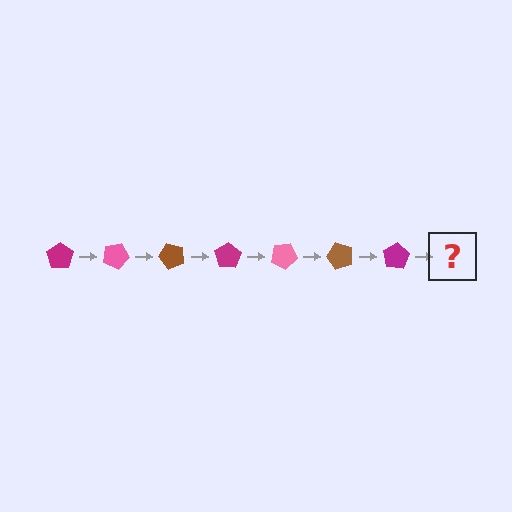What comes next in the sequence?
The next element should be a pink pentagon, rotated 175 degrees from the start.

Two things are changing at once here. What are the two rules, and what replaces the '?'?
The two rules are that it rotates 25 degrees each step and the color cycles through magenta, pink, and brown. The '?' should be a pink pentagon, rotated 175 degrees from the start.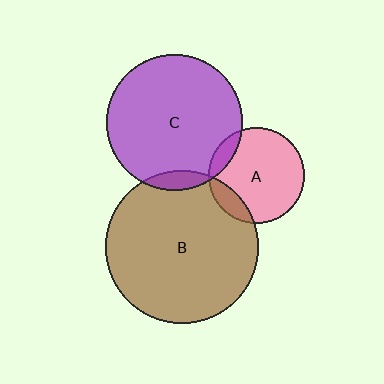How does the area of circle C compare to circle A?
Approximately 2.0 times.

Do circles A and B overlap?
Yes.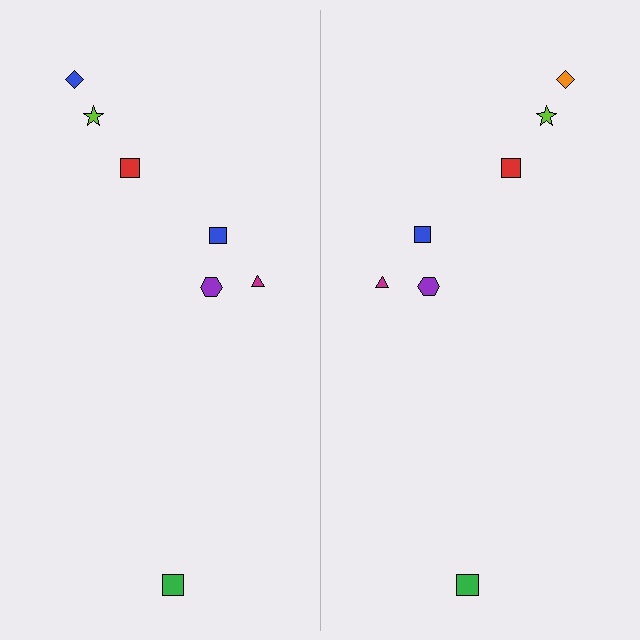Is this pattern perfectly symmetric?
No, the pattern is not perfectly symmetric. The orange diamond on the right side breaks the symmetry — its mirror counterpart is blue.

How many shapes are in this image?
There are 14 shapes in this image.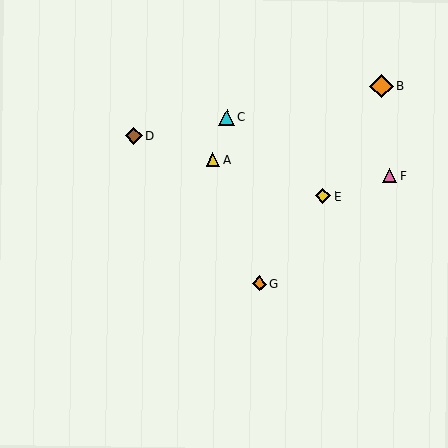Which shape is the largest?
The orange diamond (labeled B) is the largest.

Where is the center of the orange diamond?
The center of the orange diamond is at (259, 284).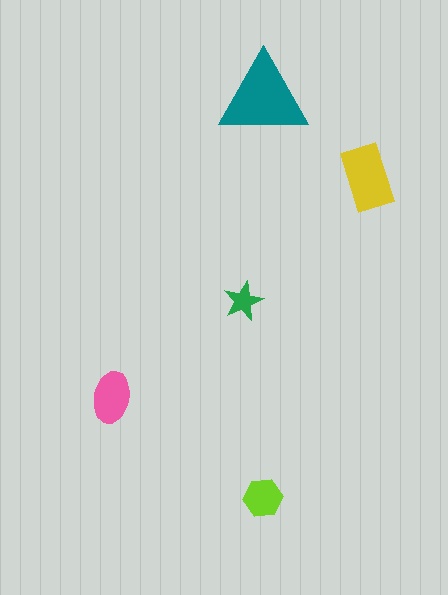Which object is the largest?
The teal triangle.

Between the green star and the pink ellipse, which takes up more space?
The pink ellipse.